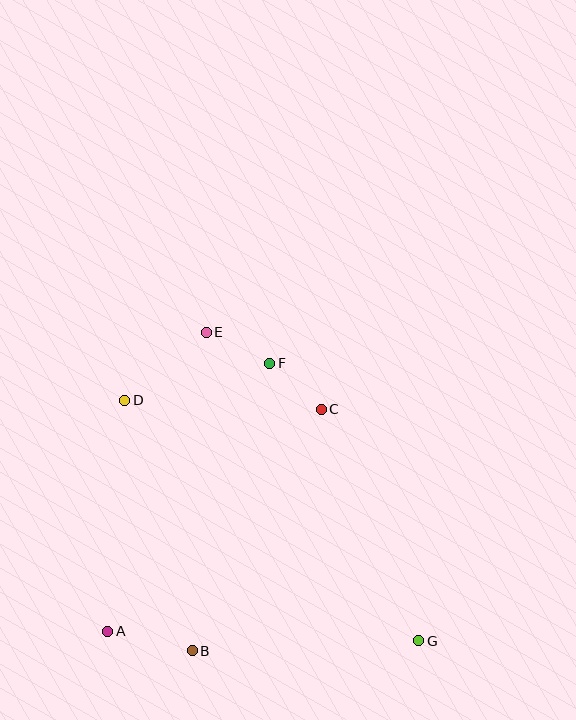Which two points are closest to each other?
Points C and F are closest to each other.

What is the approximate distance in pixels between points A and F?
The distance between A and F is approximately 313 pixels.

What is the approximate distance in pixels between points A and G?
The distance between A and G is approximately 311 pixels.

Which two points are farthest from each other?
Points D and G are farthest from each other.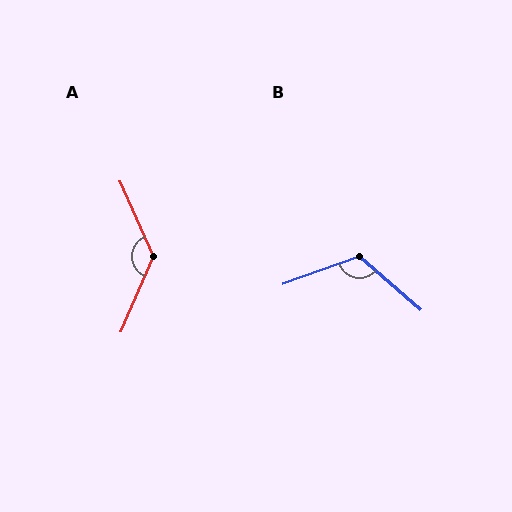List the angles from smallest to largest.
B (119°), A (133°).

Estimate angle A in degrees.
Approximately 133 degrees.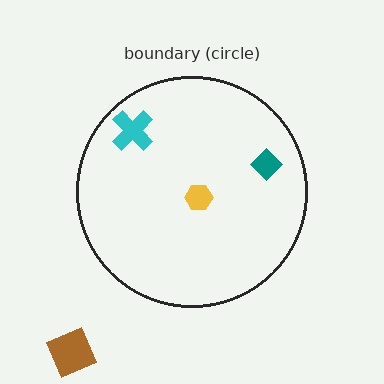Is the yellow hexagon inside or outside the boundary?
Inside.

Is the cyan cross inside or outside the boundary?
Inside.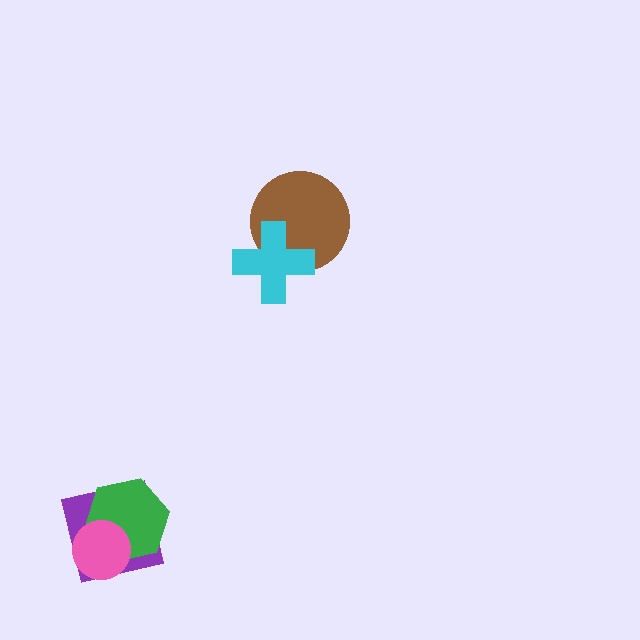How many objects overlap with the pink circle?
2 objects overlap with the pink circle.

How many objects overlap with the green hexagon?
2 objects overlap with the green hexagon.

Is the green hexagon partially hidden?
Yes, it is partially covered by another shape.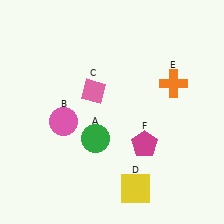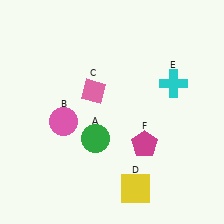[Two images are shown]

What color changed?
The cross (E) changed from orange in Image 1 to cyan in Image 2.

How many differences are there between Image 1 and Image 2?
There is 1 difference between the two images.